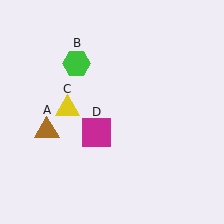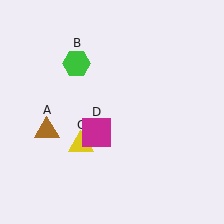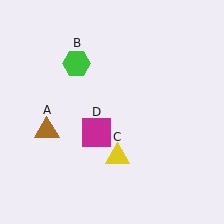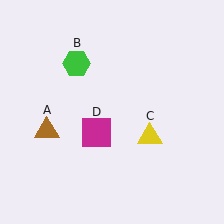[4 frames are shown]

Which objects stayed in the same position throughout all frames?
Brown triangle (object A) and green hexagon (object B) and magenta square (object D) remained stationary.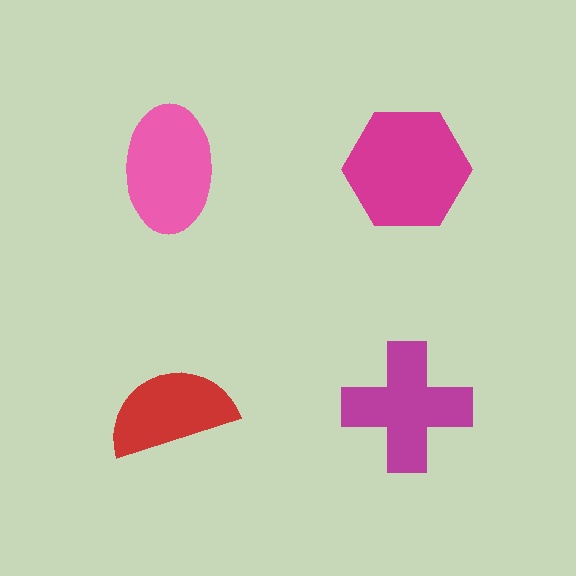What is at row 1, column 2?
A magenta hexagon.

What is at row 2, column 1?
A red semicircle.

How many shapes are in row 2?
2 shapes.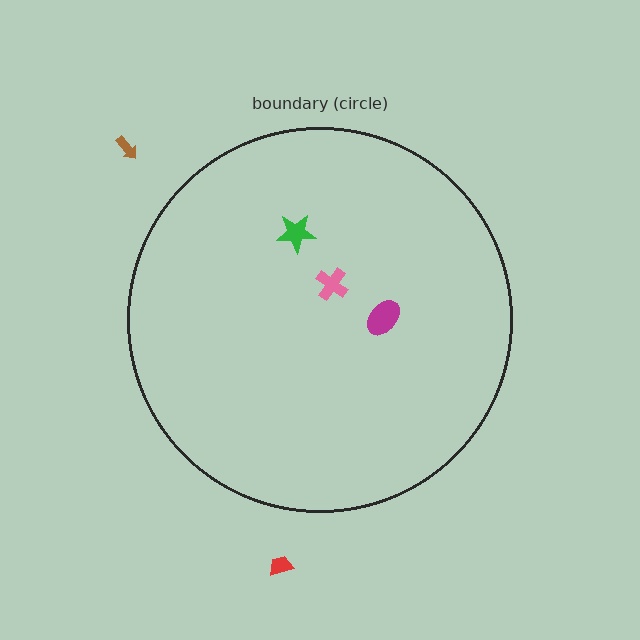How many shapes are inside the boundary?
3 inside, 2 outside.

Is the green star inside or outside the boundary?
Inside.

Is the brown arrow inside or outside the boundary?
Outside.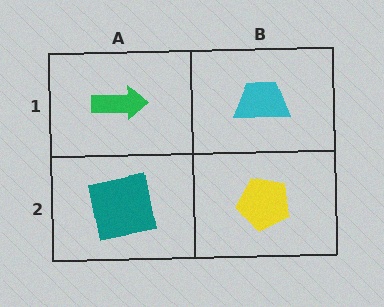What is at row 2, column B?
A yellow pentagon.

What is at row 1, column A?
A green arrow.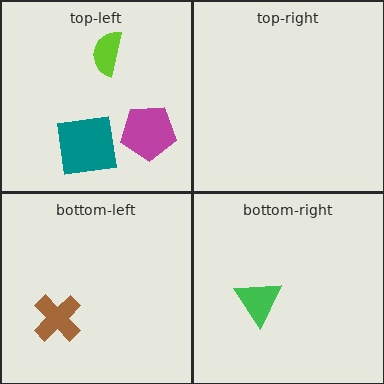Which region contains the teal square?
The top-left region.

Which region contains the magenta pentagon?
The top-left region.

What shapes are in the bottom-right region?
The green triangle.